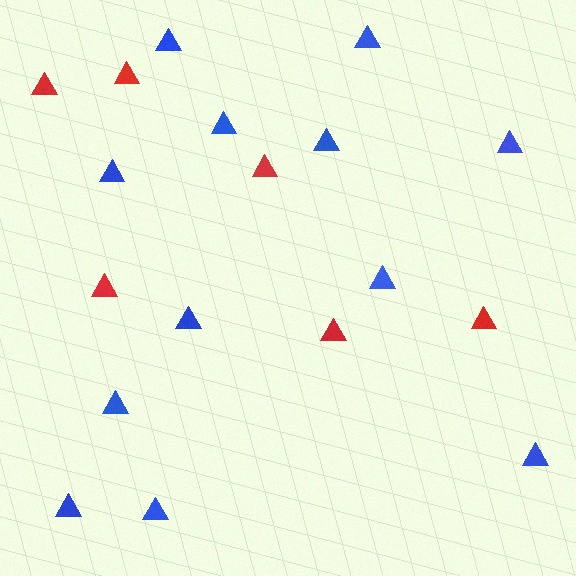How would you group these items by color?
There are 2 groups: one group of red triangles (6) and one group of blue triangles (12).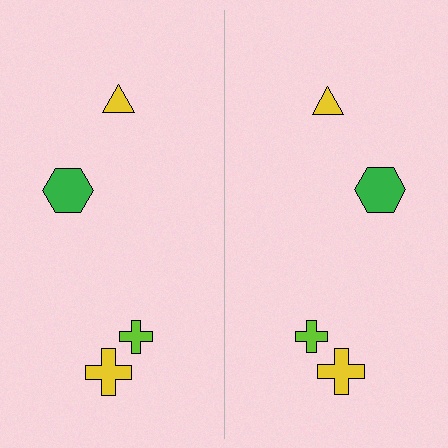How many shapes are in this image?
There are 8 shapes in this image.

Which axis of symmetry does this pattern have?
The pattern has a vertical axis of symmetry running through the center of the image.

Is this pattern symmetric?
Yes, this pattern has bilateral (reflection) symmetry.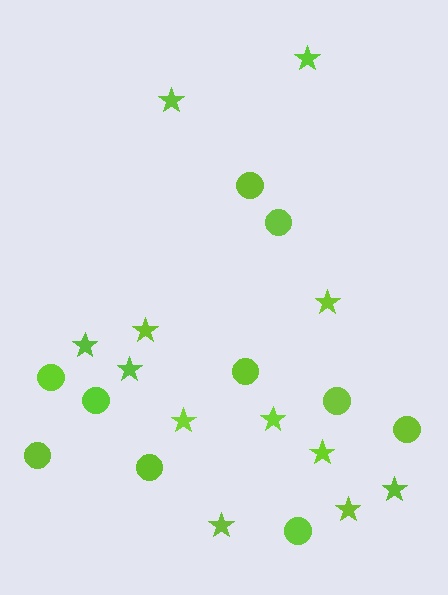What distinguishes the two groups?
There are 2 groups: one group of stars (12) and one group of circles (10).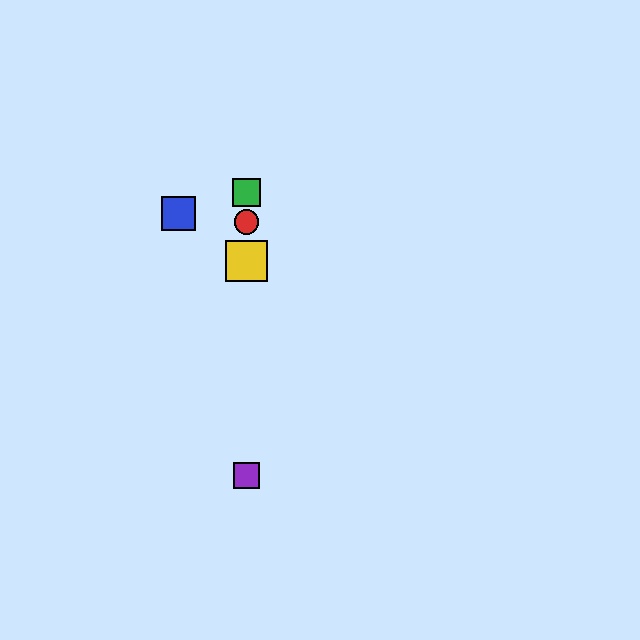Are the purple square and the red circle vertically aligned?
Yes, both are at x≈246.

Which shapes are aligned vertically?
The red circle, the green square, the yellow square, the purple square are aligned vertically.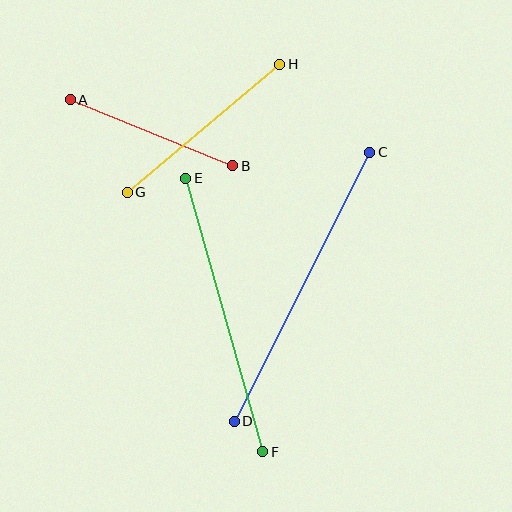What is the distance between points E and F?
The distance is approximately 284 pixels.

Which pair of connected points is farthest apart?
Points C and D are farthest apart.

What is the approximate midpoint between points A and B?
The midpoint is at approximately (151, 133) pixels.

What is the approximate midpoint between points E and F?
The midpoint is at approximately (224, 315) pixels.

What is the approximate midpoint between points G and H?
The midpoint is at approximately (203, 128) pixels.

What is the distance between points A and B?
The distance is approximately 175 pixels.